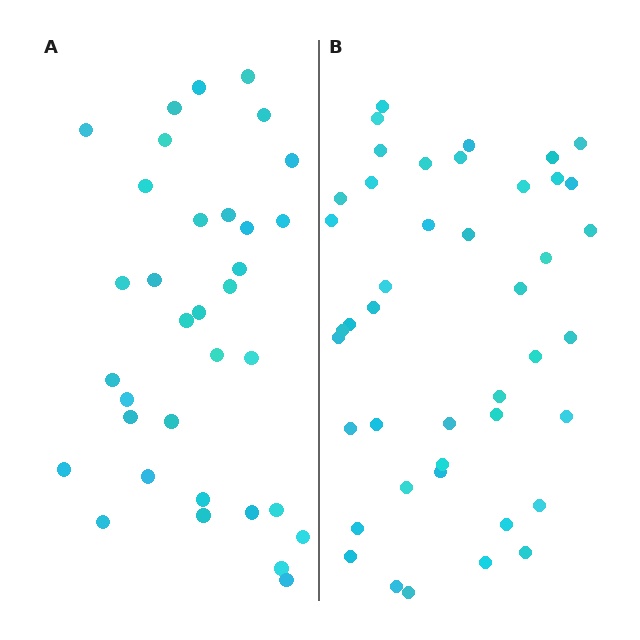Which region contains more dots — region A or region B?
Region B (the right region) has more dots.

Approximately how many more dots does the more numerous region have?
Region B has roughly 8 or so more dots than region A.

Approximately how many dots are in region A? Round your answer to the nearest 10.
About 30 dots. (The exact count is 34, which rounds to 30.)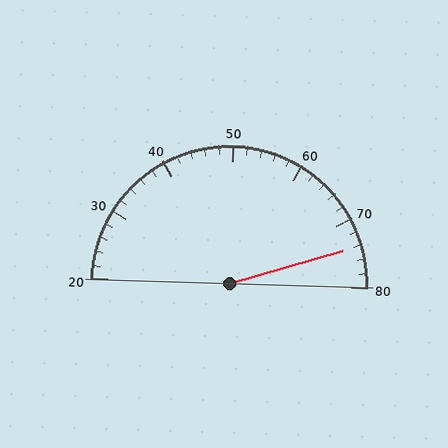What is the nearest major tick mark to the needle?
The nearest major tick mark is 70.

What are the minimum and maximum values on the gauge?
The gauge ranges from 20 to 80.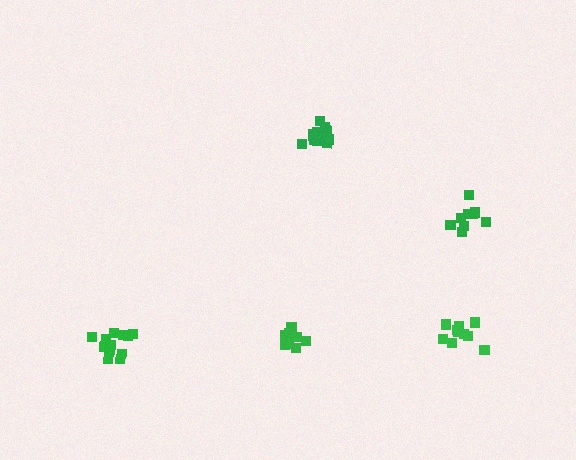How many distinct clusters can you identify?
There are 5 distinct clusters.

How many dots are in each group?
Group 1: 13 dots, Group 2: 9 dots, Group 3: 13 dots, Group 4: 9 dots, Group 5: 10 dots (54 total).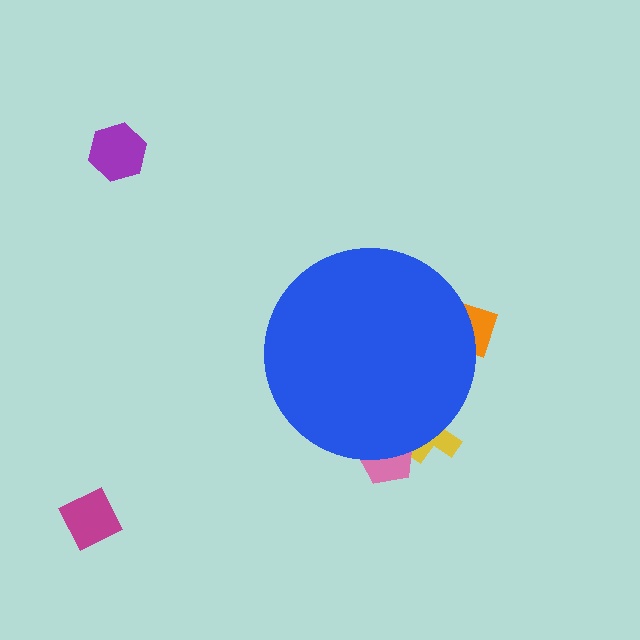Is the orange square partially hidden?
Yes, the orange square is partially hidden behind the blue circle.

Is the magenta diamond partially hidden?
No, the magenta diamond is fully visible.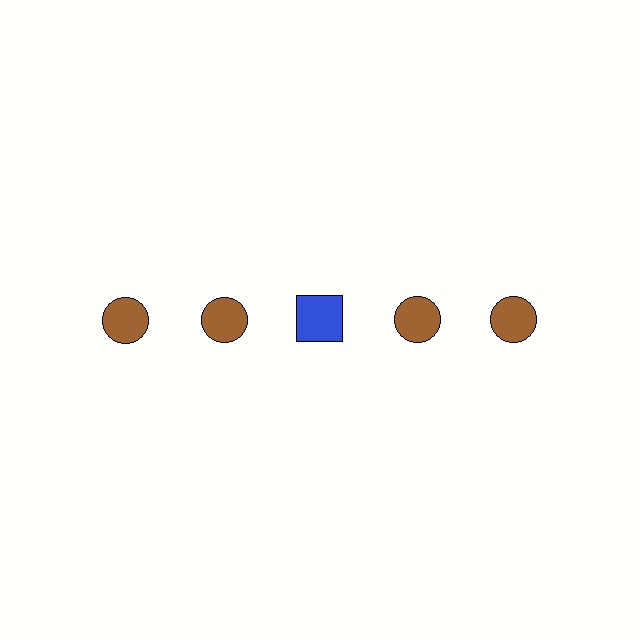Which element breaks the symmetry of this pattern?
The blue square in the top row, center column breaks the symmetry. All other shapes are brown circles.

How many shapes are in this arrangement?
There are 5 shapes arranged in a grid pattern.